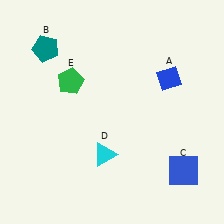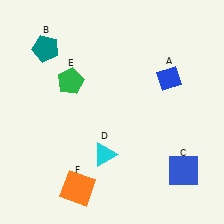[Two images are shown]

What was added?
An orange square (F) was added in Image 2.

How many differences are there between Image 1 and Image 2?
There is 1 difference between the two images.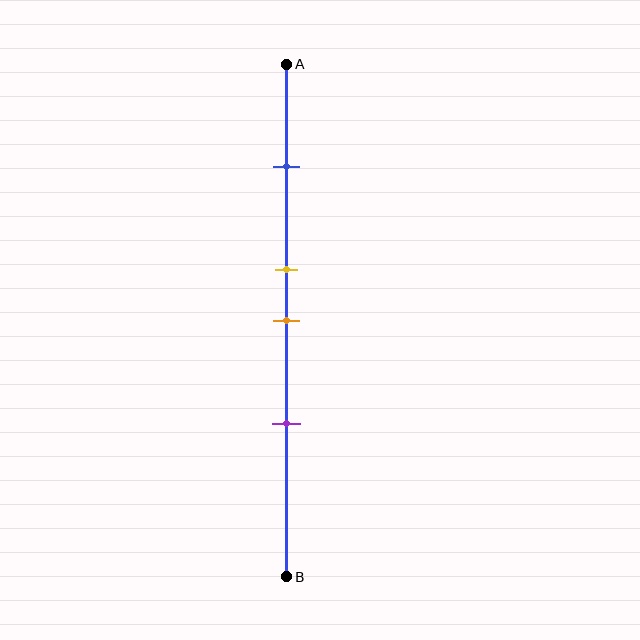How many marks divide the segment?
There are 4 marks dividing the segment.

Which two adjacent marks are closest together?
The yellow and orange marks are the closest adjacent pair.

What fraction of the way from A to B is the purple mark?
The purple mark is approximately 70% (0.7) of the way from A to B.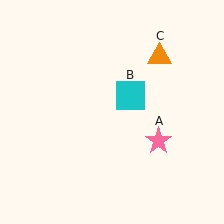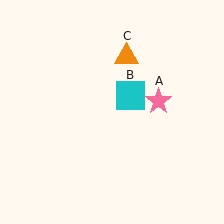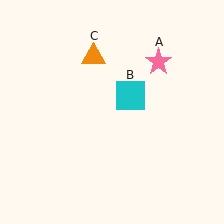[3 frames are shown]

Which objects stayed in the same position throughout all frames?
Cyan square (object B) remained stationary.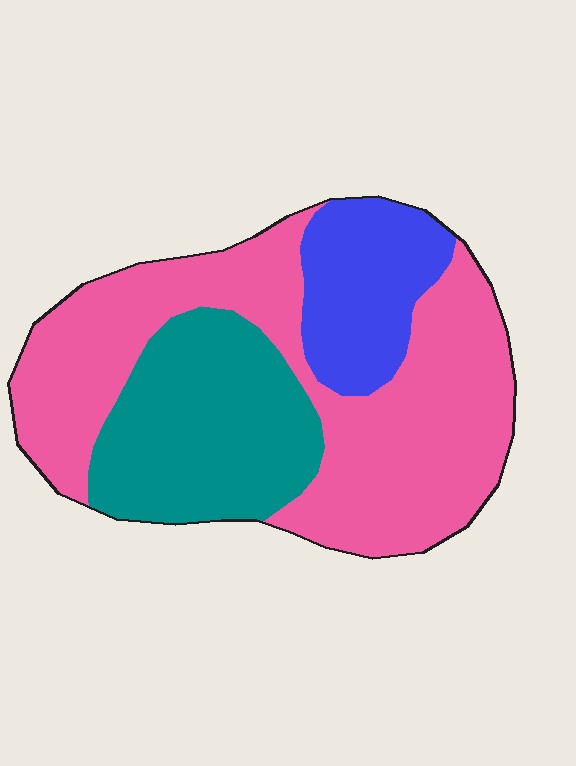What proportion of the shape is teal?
Teal covers roughly 30% of the shape.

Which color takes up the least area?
Blue, at roughly 15%.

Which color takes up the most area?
Pink, at roughly 55%.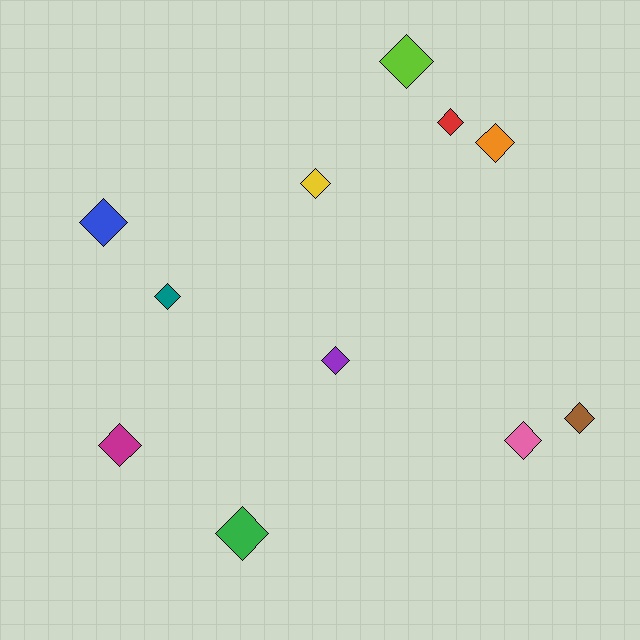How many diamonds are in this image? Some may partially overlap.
There are 11 diamonds.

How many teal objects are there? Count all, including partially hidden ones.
There is 1 teal object.